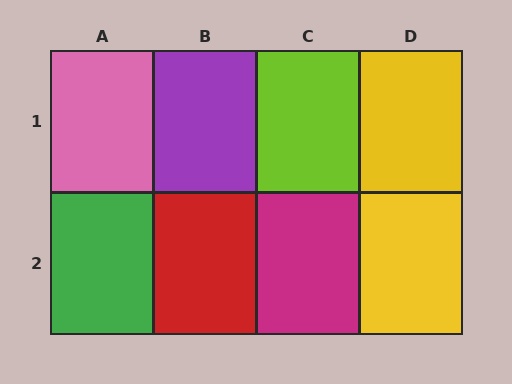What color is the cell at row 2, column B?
Red.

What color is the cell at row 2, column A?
Green.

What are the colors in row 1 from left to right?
Pink, purple, lime, yellow.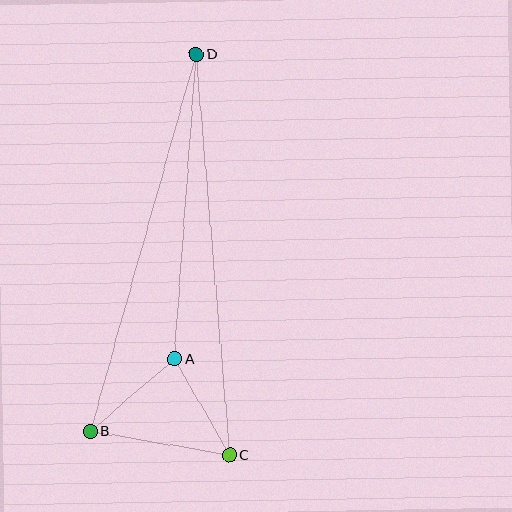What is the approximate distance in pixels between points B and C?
The distance between B and C is approximately 141 pixels.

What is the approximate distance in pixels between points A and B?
The distance between A and B is approximately 111 pixels.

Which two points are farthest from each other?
Points C and D are farthest from each other.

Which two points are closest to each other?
Points A and C are closest to each other.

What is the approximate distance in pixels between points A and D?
The distance between A and D is approximately 306 pixels.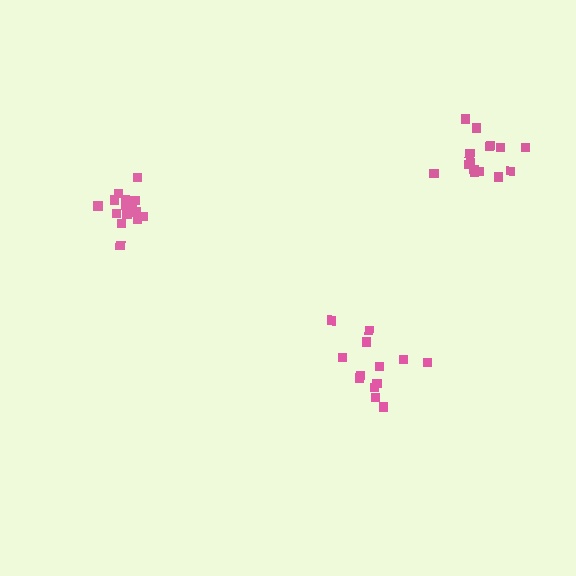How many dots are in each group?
Group 1: 13 dots, Group 2: 15 dots, Group 3: 16 dots (44 total).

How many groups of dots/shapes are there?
There are 3 groups.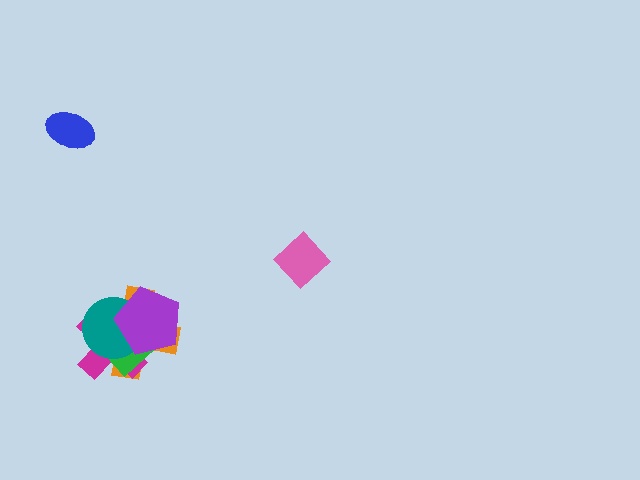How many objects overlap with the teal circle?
4 objects overlap with the teal circle.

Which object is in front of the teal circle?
The purple pentagon is in front of the teal circle.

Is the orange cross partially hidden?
Yes, it is partially covered by another shape.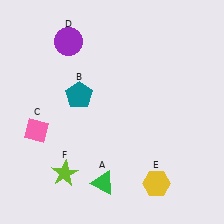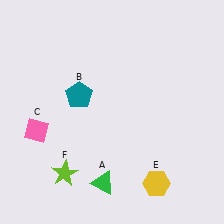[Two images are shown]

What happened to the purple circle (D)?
The purple circle (D) was removed in Image 2. It was in the top-left area of Image 1.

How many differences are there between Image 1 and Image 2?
There is 1 difference between the two images.